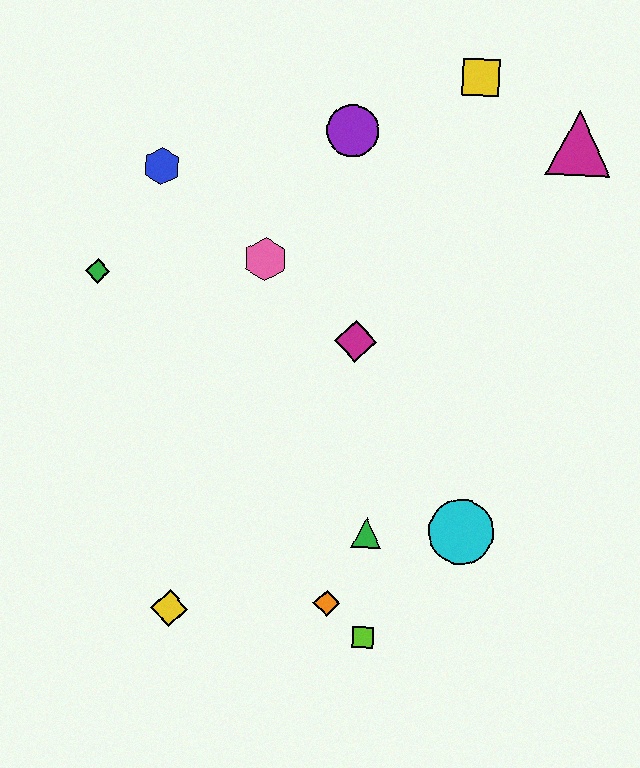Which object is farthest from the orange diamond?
The yellow square is farthest from the orange diamond.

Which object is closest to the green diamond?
The blue hexagon is closest to the green diamond.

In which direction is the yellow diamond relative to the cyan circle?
The yellow diamond is to the left of the cyan circle.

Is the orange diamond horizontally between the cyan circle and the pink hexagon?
Yes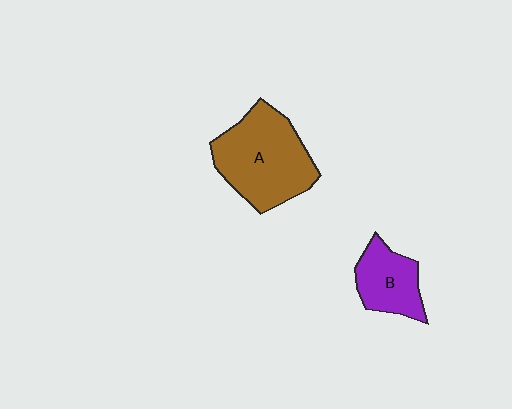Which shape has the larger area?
Shape A (brown).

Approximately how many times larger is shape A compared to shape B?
Approximately 1.9 times.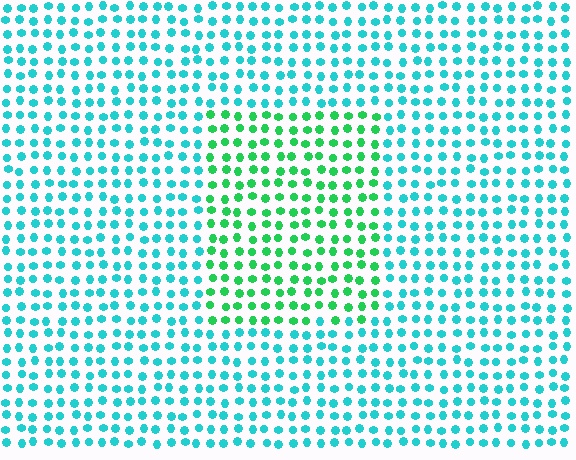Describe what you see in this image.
The image is filled with small cyan elements in a uniform arrangement. A rectangle-shaped region is visible where the elements are tinted to a slightly different hue, forming a subtle color boundary.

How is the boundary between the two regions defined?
The boundary is defined purely by a slight shift in hue (about 43 degrees). Spacing, size, and orientation are identical on both sides.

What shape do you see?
I see a rectangle.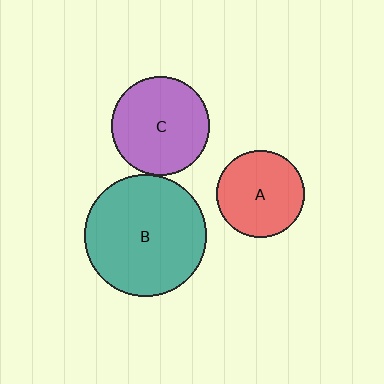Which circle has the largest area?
Circle B (teal).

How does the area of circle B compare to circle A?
Approximately 1.9 times.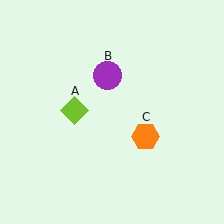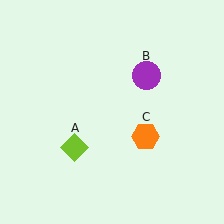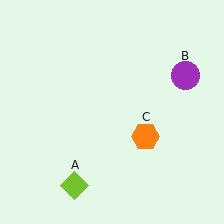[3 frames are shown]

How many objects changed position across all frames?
2 objects changed position: lime diamond (object A), purple circle (object B).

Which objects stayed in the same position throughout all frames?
Orange hexagon (object C) remained stationary.